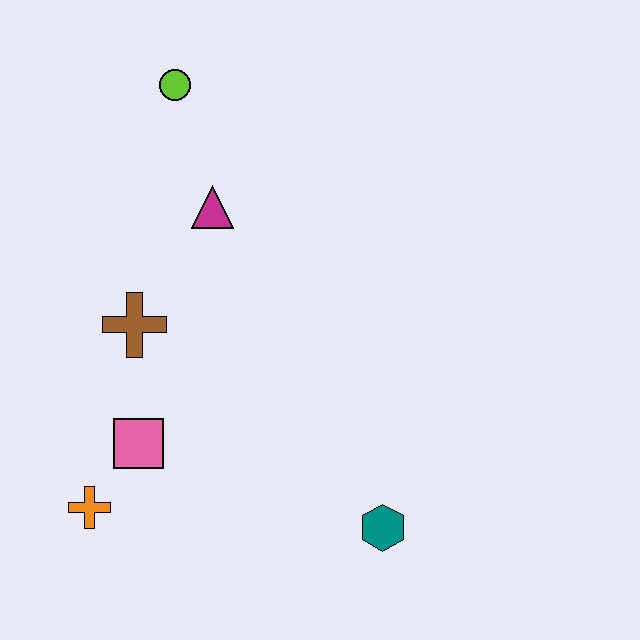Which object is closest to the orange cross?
The pink square is closest to the orange cross.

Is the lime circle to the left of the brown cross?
No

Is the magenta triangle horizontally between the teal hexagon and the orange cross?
Yes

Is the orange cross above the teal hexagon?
Yes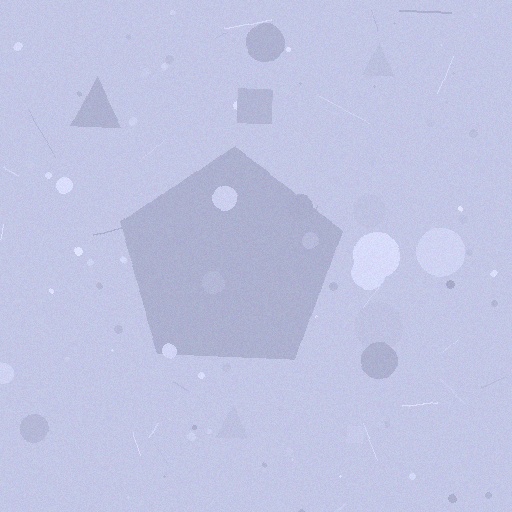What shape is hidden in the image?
A pentagon is hidden in the image.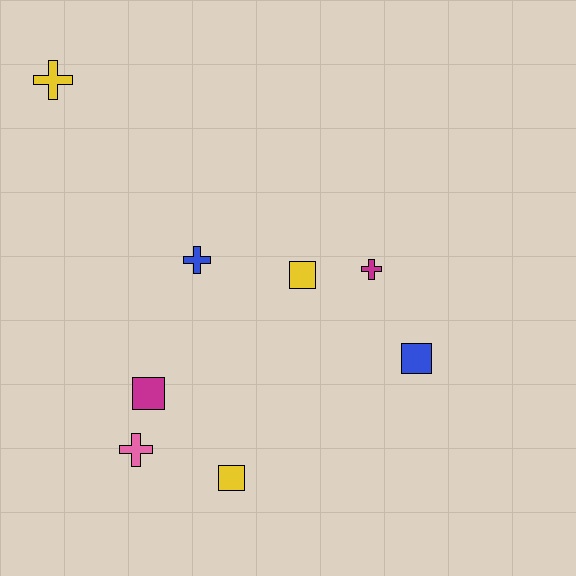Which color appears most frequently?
Yellow, with 3 objects.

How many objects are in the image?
There are 8 objects.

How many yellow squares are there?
There are 2 yellow squares.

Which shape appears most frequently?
Square, with 4 objects.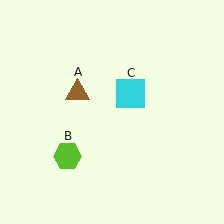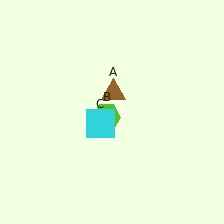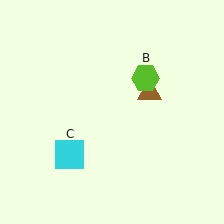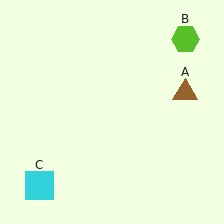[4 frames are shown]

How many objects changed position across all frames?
3 objects changed position: brown triangle (object A), lime hexagon (object B), cyan square (object C).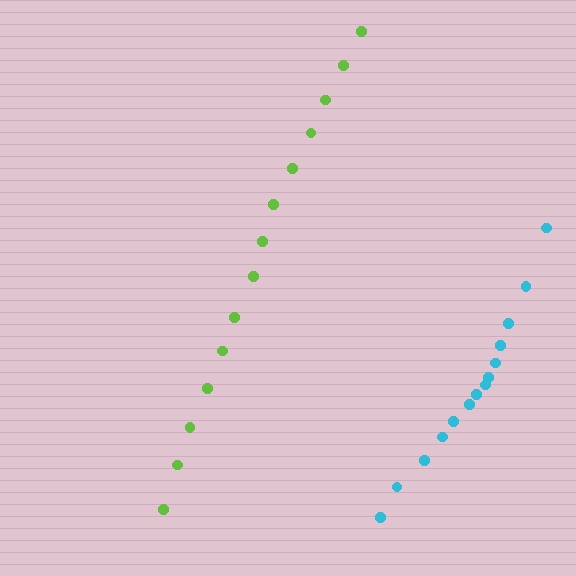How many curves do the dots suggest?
There are 2 distinct paths.